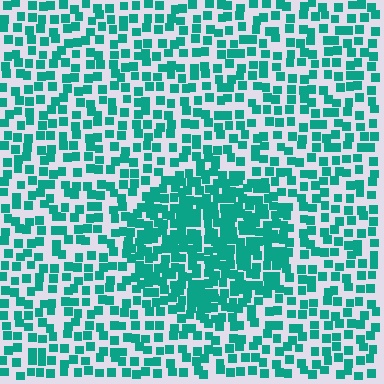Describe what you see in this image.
The image contains small teal elements arranged at two different densities. A circle-shaped region is visible where the elements are more densely packed than the surrounding area.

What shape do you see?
I see a circle.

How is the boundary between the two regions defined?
The boundary is defined by a change in element density (approximately 2.0x ratio). All elements are the same color, size, and shape.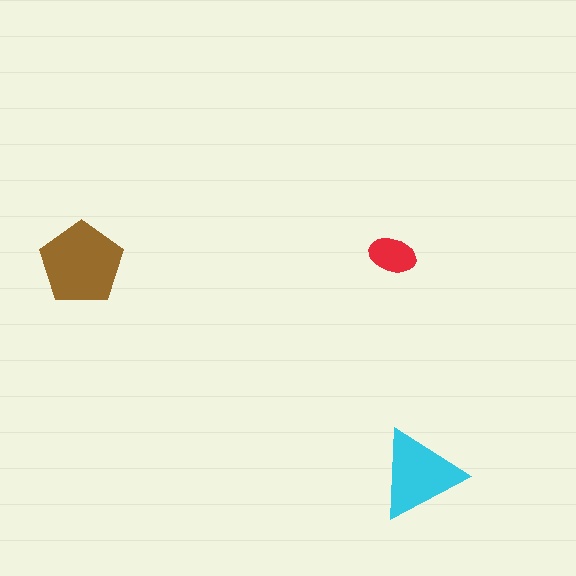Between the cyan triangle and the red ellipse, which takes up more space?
The cyan triangle.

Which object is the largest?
The brown pentagon.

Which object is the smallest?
The red ellipse.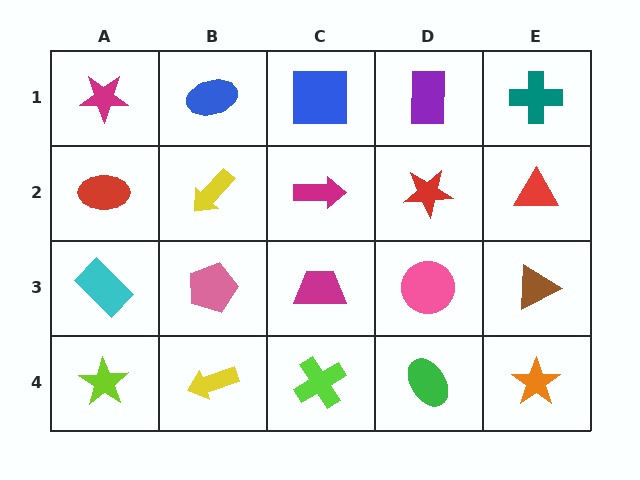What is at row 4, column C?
A lime cross.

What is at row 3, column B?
A pink pentagon.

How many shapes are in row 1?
5 shapes.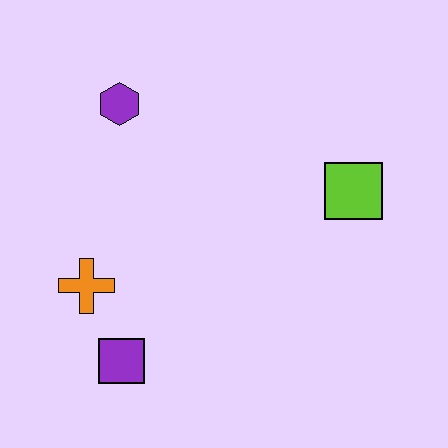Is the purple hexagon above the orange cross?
Yes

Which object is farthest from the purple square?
The lime square is farthest from the purple square.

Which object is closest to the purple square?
The orange cross is closest to the purple square.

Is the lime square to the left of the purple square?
No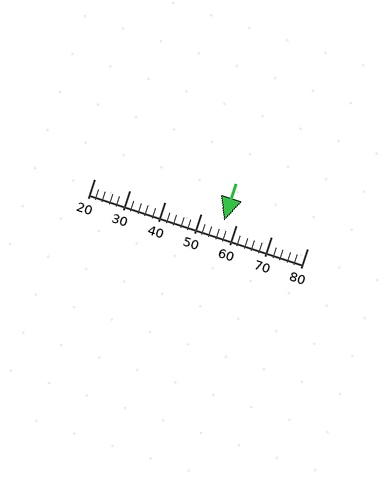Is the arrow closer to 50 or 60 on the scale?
The arrow is closer to 60.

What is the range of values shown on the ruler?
The ruler shows values from 20 to 80.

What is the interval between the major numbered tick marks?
The major tick marks are spaced 10 units apart.